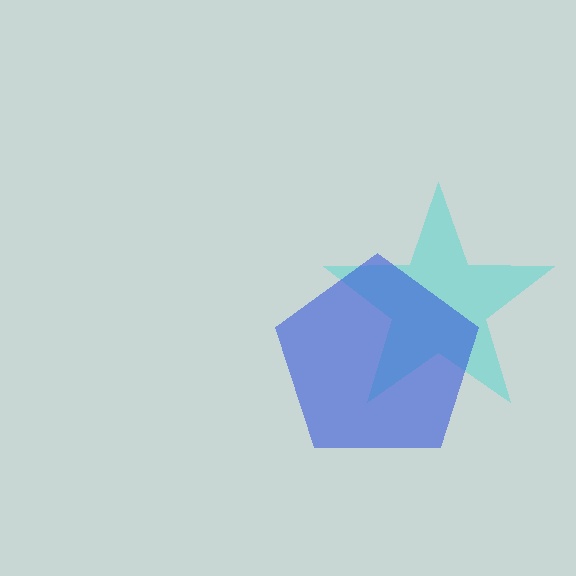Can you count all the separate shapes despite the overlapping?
Yes, there are 2 separate shapes.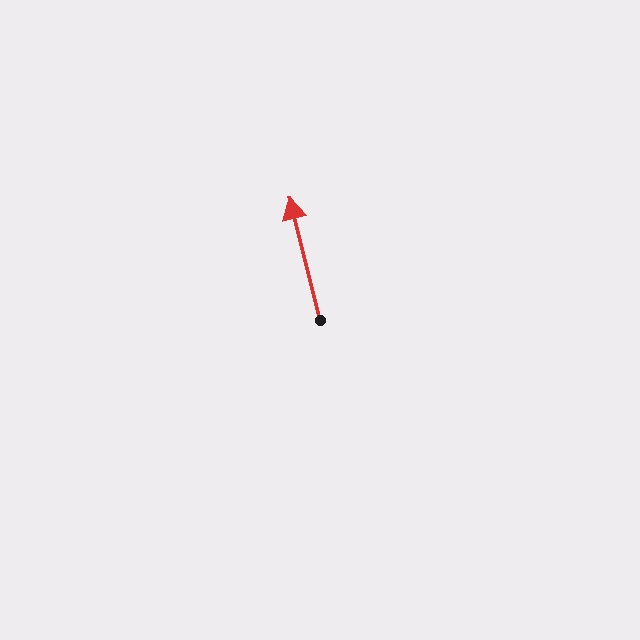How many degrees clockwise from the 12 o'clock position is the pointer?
Approximately 346 degrees.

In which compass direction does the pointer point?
North.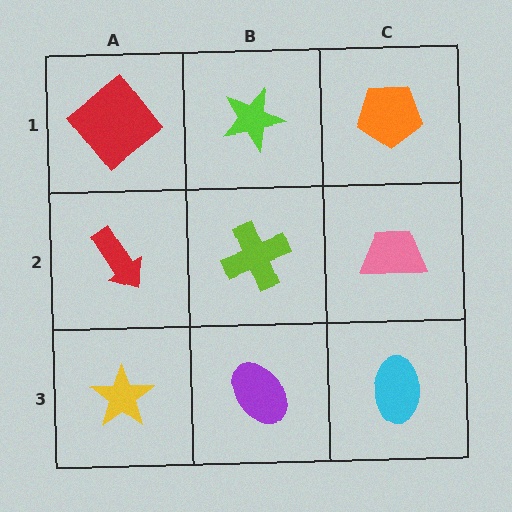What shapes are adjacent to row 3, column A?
A red arrow (row 2, column A), a purple ellipse (row 3, column B).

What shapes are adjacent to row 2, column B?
A lime star (row 1, column B), a purple ellipse (row 3, column B), a red arrow (row 2, column A), a pink trapezoid (row 2, column C).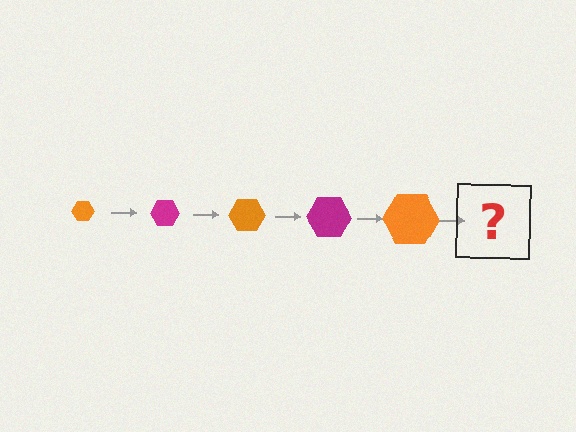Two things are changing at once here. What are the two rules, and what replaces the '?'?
The two rules are that the hexagon grows larger each step and the color cycles through orange and magenta. The '?' should be a magenta hexagon, larger than the previous one.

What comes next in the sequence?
The next element should be a magenta hexagon, larger than the previous one.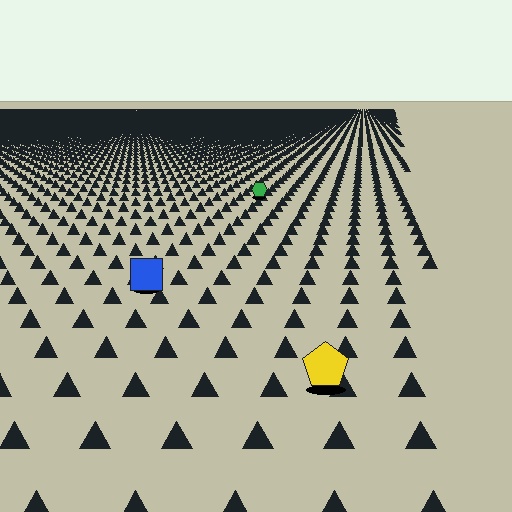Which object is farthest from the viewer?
The green hexagon is farthest from the viewer. It appears smaller and the ground texture around it is denser.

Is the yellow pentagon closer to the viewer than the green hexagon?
Yes. The yellow pentagon is closer — you can tell from the texture gradient: the ground texture is coarser near it.